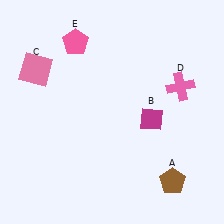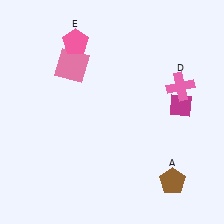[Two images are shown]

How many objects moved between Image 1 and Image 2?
2 objects moved between the two images.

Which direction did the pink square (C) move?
The pink square (C) moved right.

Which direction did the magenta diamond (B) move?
The magenta diamond (B) moved right.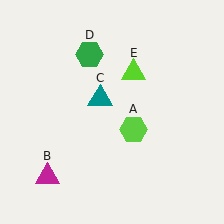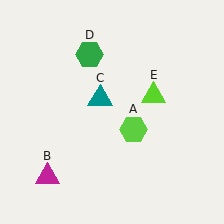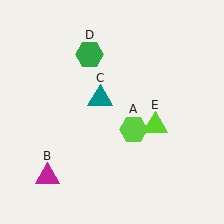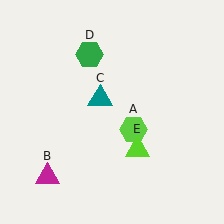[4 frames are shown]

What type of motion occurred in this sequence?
The lime triangle (object E) rotated clockwise around the center of the scene.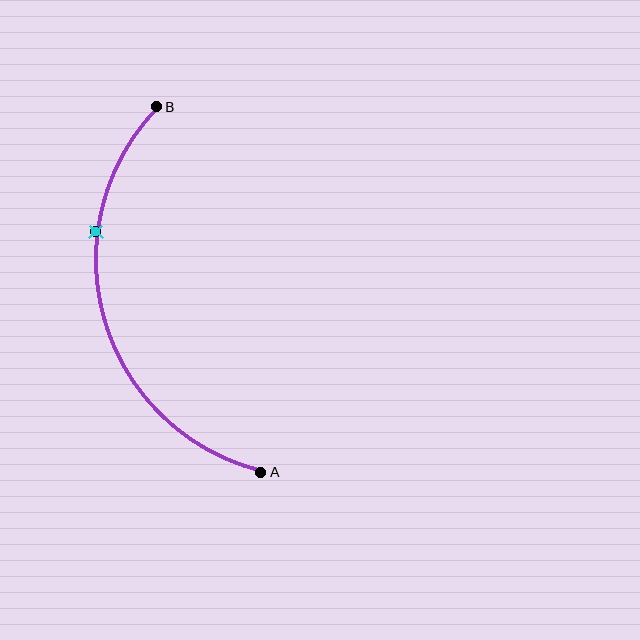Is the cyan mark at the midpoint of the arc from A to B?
No. The cyan mark lies on the arc but is closer to endpoint B. The arc midpoint would be at the point on the curve equidistant along the arc from both A and B.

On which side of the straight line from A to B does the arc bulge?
The arc bulges to the left of the straight line connecting A and B.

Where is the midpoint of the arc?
The arc midpoint is the point on the curve farthest from the straight line joining A and B. It sits to the left of that line.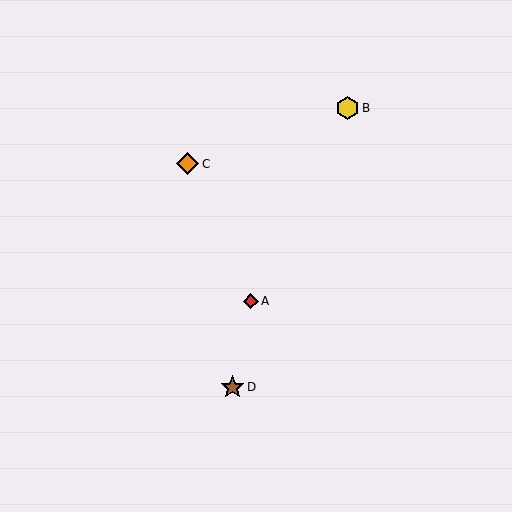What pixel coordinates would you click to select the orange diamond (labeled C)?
Click at (188, 164) to select the orange diamond C.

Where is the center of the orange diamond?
The center of the orange diamond is at (188, 164).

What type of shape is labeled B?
Shape B is a yellow hexagon.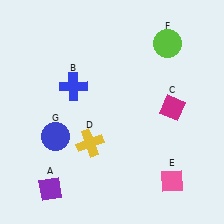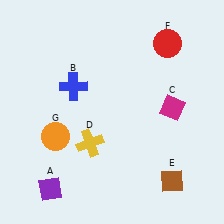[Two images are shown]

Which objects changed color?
E changed from pink to brown. F changed from lime to red. G changed from blue to orange.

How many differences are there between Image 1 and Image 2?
There are 3 differences between the two images.